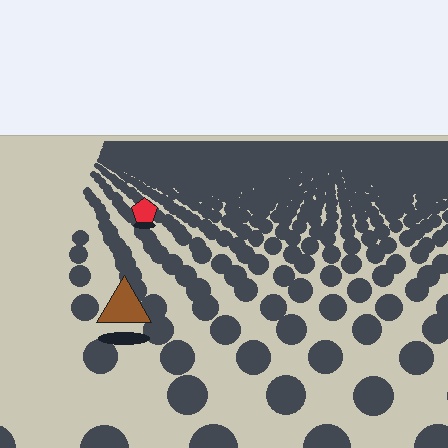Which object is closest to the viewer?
The brown triangle is closest. The texture marks near it are larger and more spread out.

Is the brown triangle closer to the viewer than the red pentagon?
Yes. The brown triangle is closer — you can tell from the texture gradient: the ground texture is coarser near it.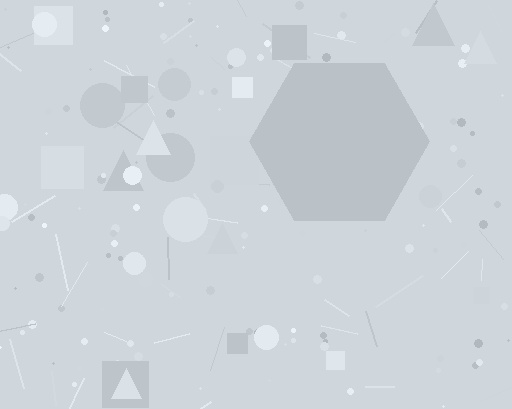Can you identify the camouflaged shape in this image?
The camouflaged shape is a hexagon.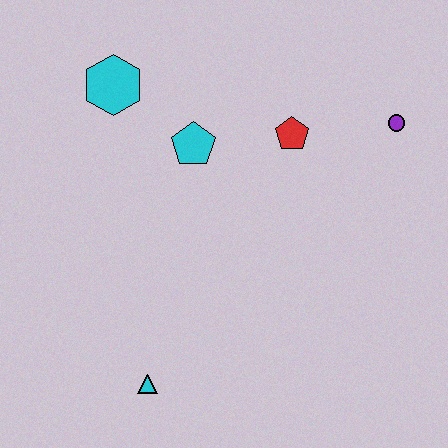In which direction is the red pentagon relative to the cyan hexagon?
The red pentagon is to the right of the cyan hexagon.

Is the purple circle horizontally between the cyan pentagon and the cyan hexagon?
No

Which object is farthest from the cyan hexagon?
The cyan triangle is farthest from the cyan hexagon.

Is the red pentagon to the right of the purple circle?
No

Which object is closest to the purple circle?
The red pentagon is closest to the purple circle.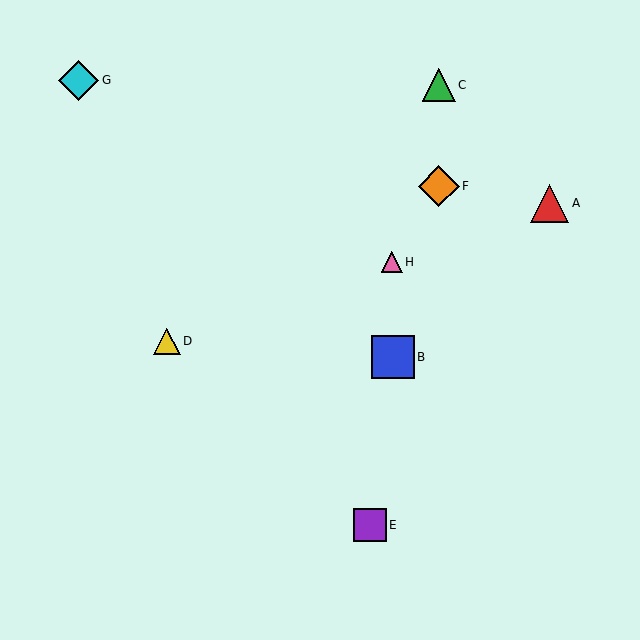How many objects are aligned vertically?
2 objects (C, F) are aligned vertically.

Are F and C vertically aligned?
Yes, both are at x≈439.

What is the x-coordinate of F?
Object F is at x≈439.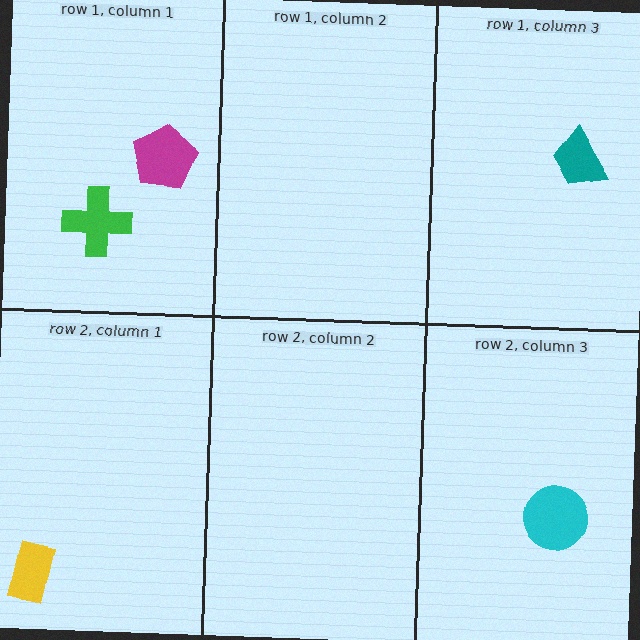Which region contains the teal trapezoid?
The row 1, column 3 region.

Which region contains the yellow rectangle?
The row 2, column 1 region.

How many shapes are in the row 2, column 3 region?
1.